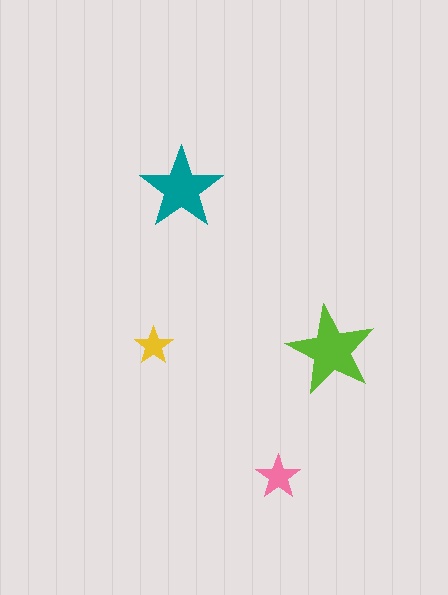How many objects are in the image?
There are 4 objects in the image.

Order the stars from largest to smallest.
the lime one, the teal one, the pink one, the yellow one.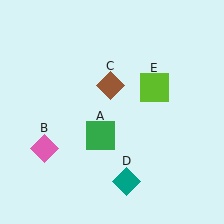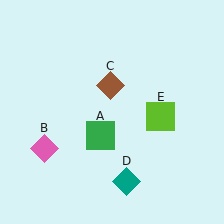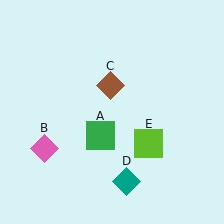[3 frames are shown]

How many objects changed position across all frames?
1 object changed position: lime square (object E).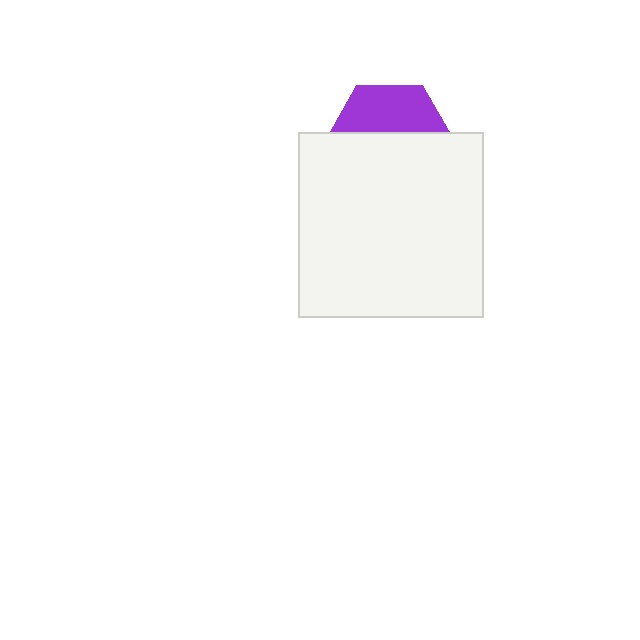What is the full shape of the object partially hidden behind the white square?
The partially hidden object is a purple hexagon.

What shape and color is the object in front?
The object in front is a white square.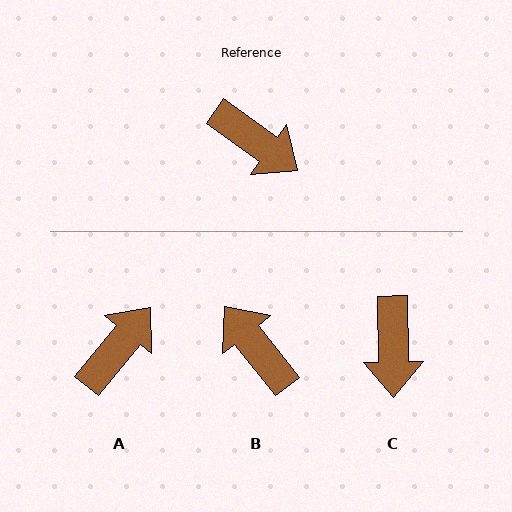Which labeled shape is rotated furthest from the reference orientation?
B, about 164 degrees away.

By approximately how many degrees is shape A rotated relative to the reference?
Approximately 87 degrees counter-clockwise.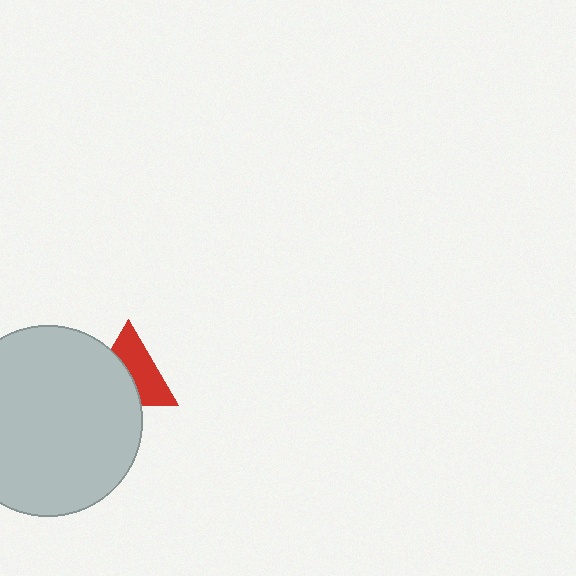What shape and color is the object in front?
The object in front is a light gray circle.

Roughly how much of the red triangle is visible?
About half of it is visible (roughly 54%).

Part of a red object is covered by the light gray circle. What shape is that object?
It is a triangle.